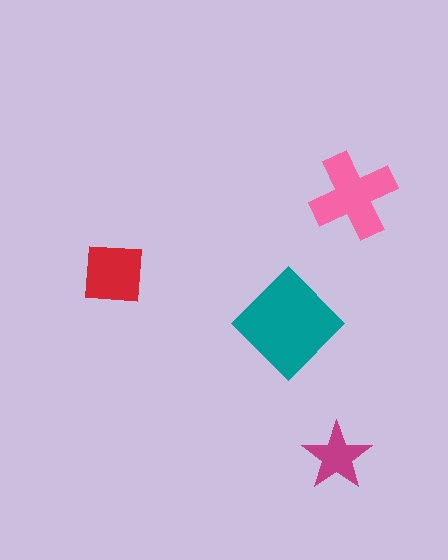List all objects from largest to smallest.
The teal diamond, the pink cross, the red square, the magenta star.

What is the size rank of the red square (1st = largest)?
3rd.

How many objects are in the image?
There are 4 objects in the image.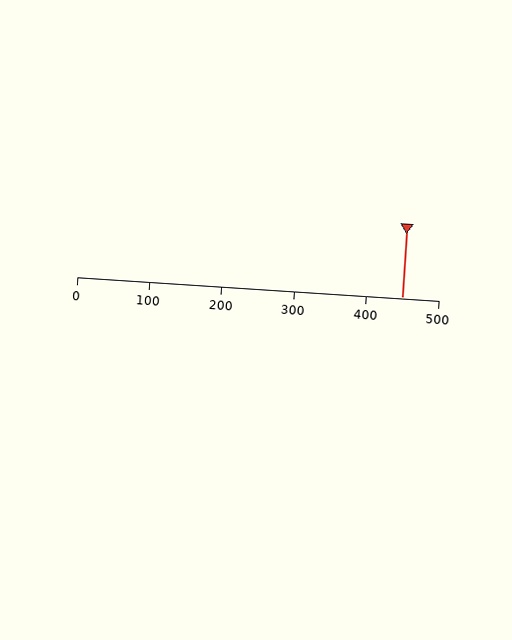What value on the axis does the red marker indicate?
The marker indicates approximately 450.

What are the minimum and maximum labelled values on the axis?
The axis runs from 0 to 500.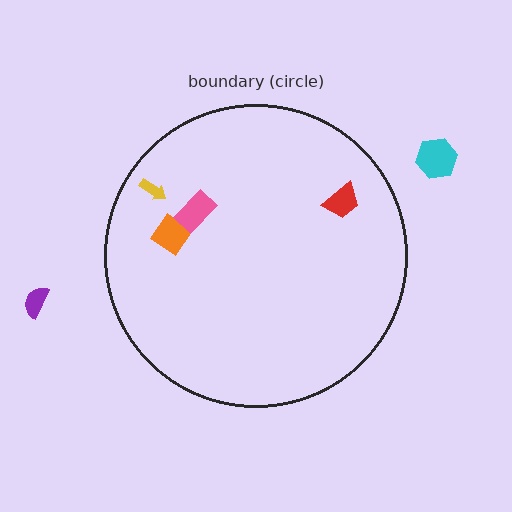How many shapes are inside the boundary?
4 inside, 2 outside.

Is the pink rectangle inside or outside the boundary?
Inside.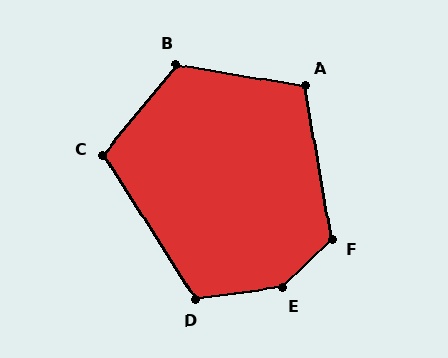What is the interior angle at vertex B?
Approximately 120 degrees (obtuse).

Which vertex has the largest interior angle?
E, at approximately 143 degrees.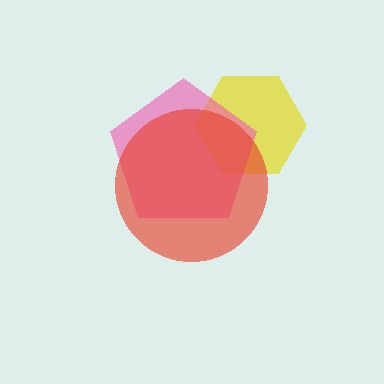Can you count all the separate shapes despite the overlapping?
Yes, there are 3 separate shapes.